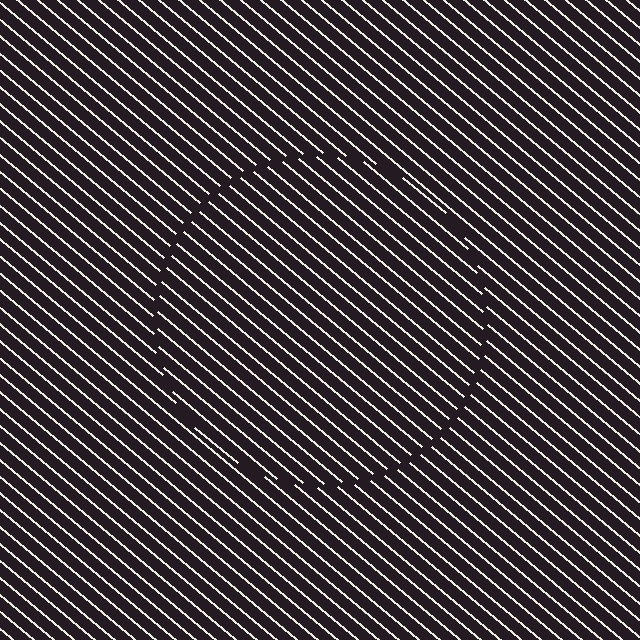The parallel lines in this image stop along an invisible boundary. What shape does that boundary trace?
An illusory circle. The interior of the shape contains the same grating, shifted by half a period — the contour is defined by the phase discontinuity where line-ends from the inner and outer gratings abut.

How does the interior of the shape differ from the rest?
The interior of the shape contains the same grating, shifted by half a period — the contour is defined by the phase discontinuity where line-ends from the inner and outer gratings abut.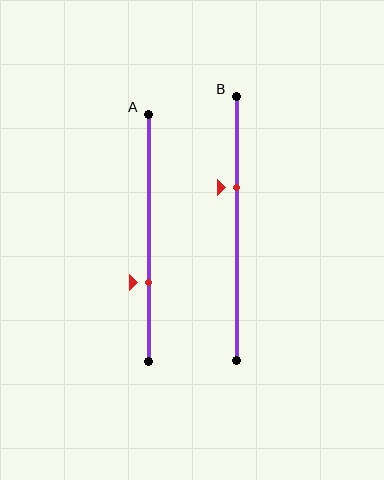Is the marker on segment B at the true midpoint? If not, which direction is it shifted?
No, the marker on segment B is shifted upward by about 15% of the segment length.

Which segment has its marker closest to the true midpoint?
Segment B has its marker closest to the true midpoint.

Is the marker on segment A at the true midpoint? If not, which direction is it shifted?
No, the marker on segment A is shifted downward by about 18% of the segment length.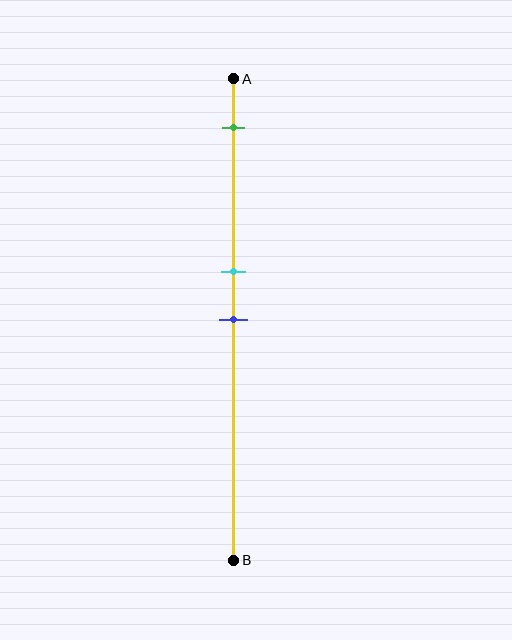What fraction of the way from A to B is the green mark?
The green mark is approximately 10% (0.1) of the way from A to B.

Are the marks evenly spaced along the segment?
No, the marks are not evenly spaced.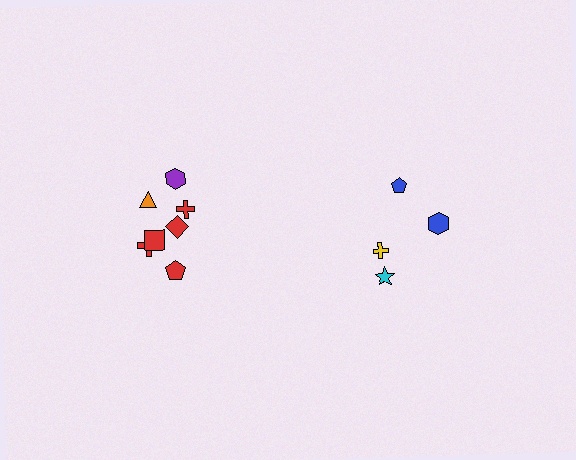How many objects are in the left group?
There are 7 objects.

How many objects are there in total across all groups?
There are 11 objects.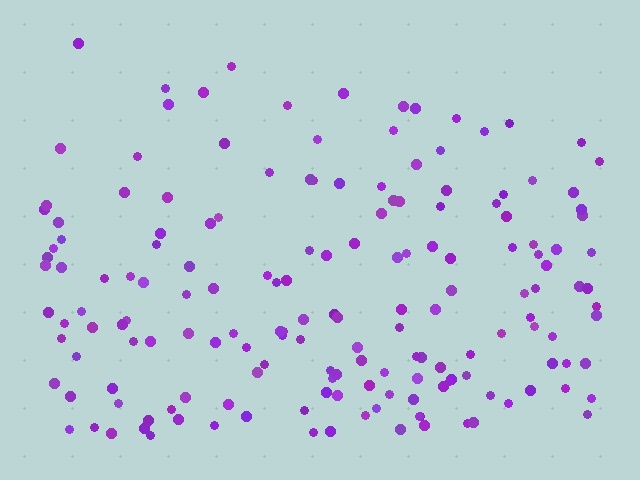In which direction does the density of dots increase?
From top to bottom, with the bottom side densest.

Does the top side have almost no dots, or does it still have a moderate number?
Still a moderate number, just noticeably fewer than the bottom.